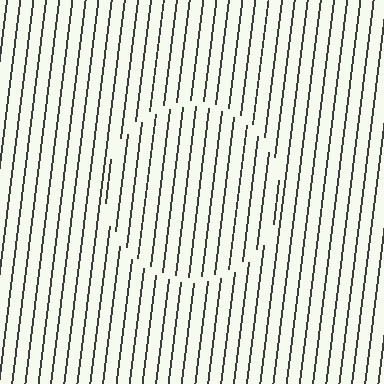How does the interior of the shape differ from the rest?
The interior of the shape contains the same grating, shifted by half a period — the contour is defined by the phase discontinuity where line-ends from the inner and outer gratings abut.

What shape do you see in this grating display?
An illusory circle. The interior of the shape contains the same grating, shifted by half a period — the contour is defined by the phase discontinuity where line-ends from the inner and outer gratings abut.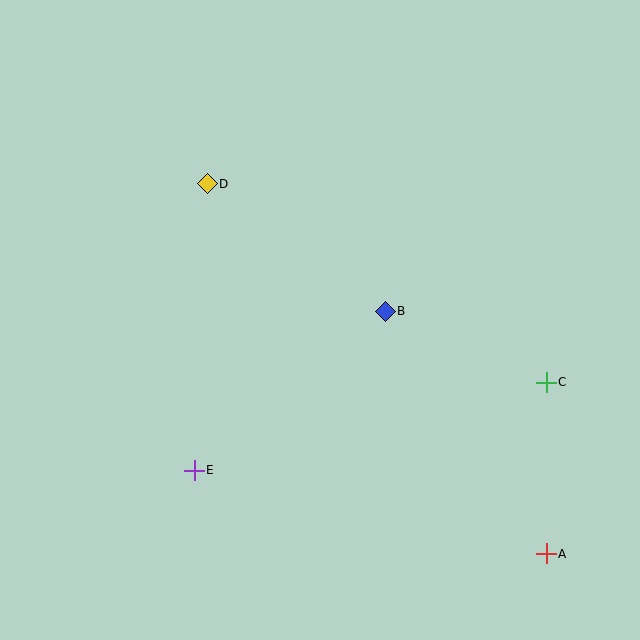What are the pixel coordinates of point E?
Point E is at (194, 470).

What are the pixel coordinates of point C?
Point C is at (546, 382).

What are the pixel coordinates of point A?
Point A is at (546, 554).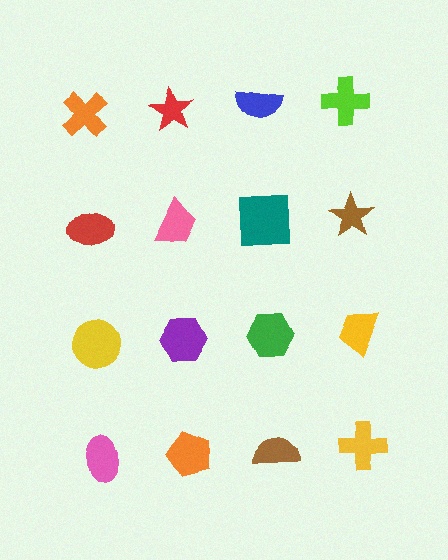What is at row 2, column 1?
A red ellipse.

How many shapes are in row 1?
4 shapes.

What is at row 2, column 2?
A pink trapezoid.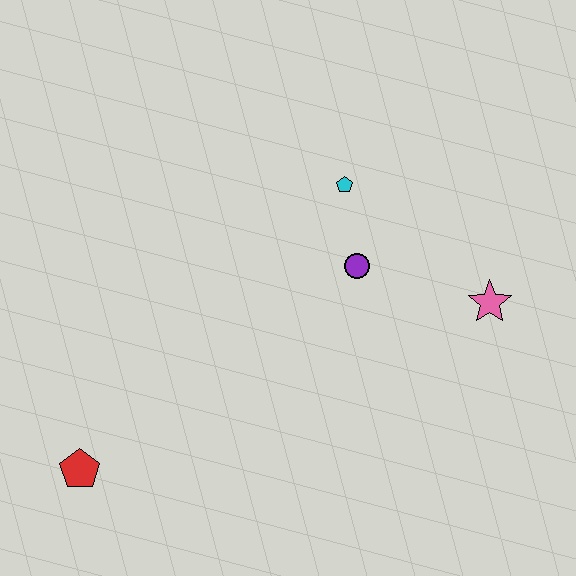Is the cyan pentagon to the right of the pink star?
No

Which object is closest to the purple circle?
The cyan pentagon is closest to the purple circle.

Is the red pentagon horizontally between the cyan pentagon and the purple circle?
No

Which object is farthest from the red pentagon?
The pink star is farthest from the red pentagon.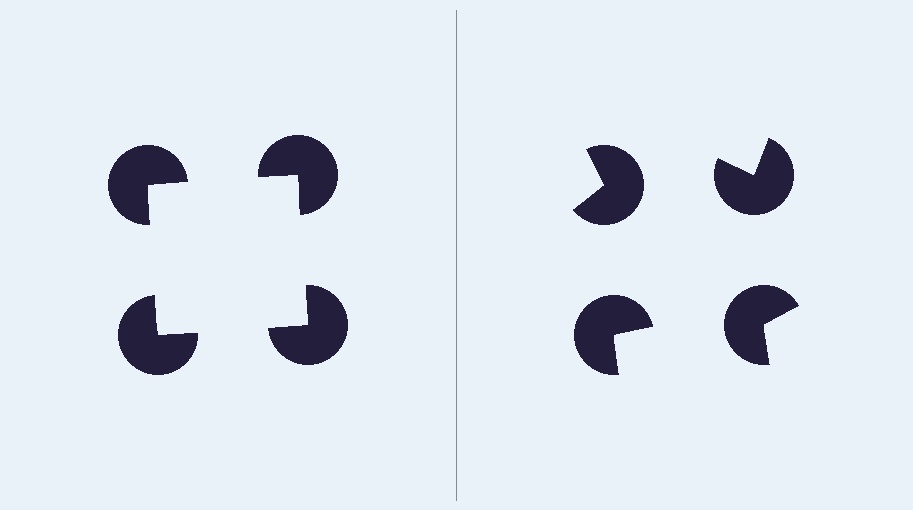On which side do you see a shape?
An illusory square appears on the left side. On the right side the wedge cuts are rotated, so no coherent shape forms.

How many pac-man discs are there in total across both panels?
8 — 4 on each side.